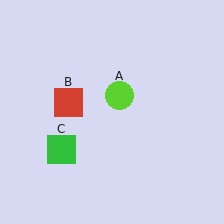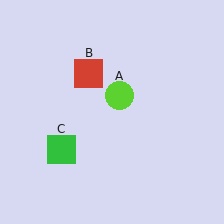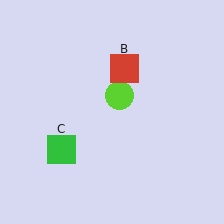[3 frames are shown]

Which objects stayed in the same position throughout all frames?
Lime circle (object A) and green square (object C) remained stationary.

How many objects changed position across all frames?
1 object changed position: red square (object B).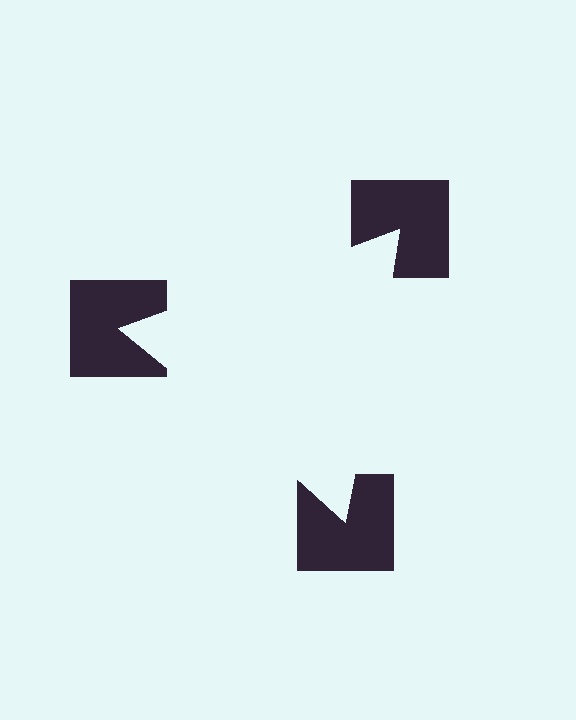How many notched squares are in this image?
There are 3 — one at each vertex of the illusory triangle.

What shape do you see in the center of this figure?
An illusory triangle — its edges are inferred from the aligned wedge cuts in the notched squares, not physically drawn.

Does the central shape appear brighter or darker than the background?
It typically appears slightly brighter than the background, even though no actual brightness change is drawn.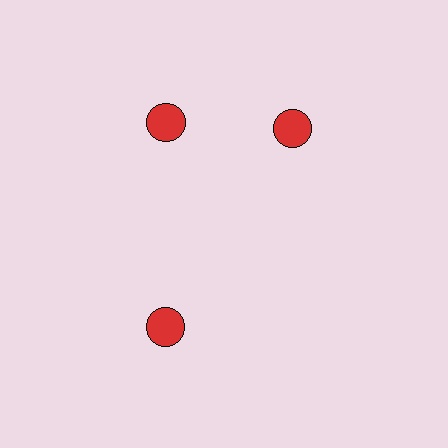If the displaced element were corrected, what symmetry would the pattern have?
It would have 3-fold rotational symmetry — the pattern would map onto itself every 120 degrees.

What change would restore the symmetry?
The symmetry would be restored by rotating it back into even spacing with its neighbors so that all 3 circles sit at equal angles and equal distance from the center.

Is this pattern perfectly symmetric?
No. The 3 red circles are arranged in a ring, but one element near the 3 o'clock position is rotated out of alignment along the ring, breaking the 3-fold rotational symmetry.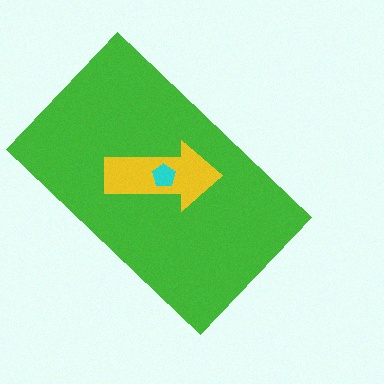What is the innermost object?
The cyan pentagon.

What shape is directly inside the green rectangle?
The yellow arrow.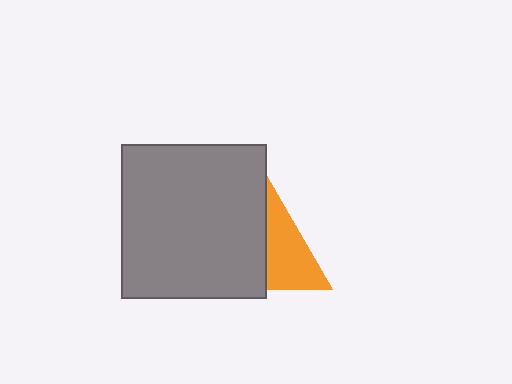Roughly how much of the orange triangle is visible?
About half of it is visible (roughly 49%).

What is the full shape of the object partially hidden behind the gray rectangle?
The partially hidden object is an orange triangle.